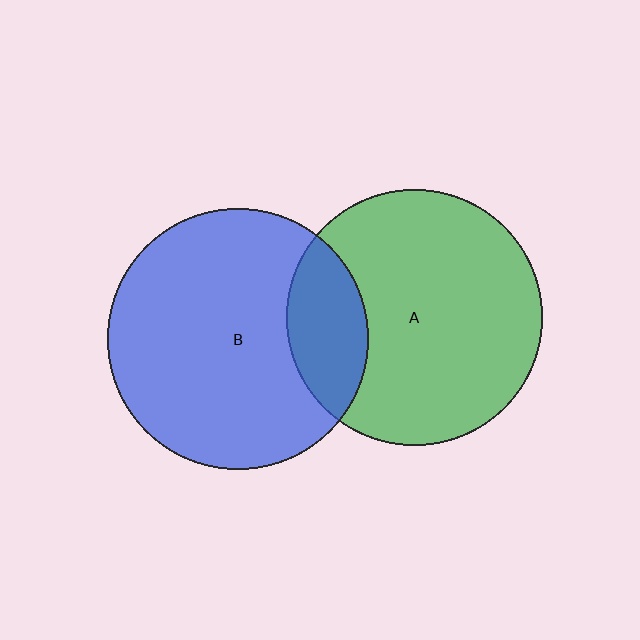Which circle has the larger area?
Circle B (blue).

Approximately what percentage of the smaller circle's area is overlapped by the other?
Approximately 20%.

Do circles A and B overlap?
Yes.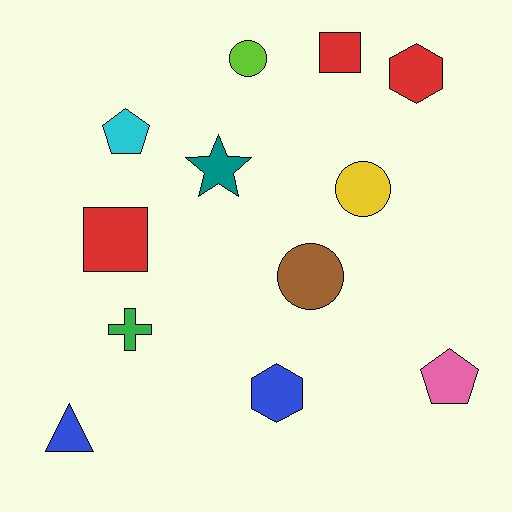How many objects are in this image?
There are 12 objects.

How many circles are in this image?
There are 3 circles.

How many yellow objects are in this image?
There is 1 yellow object.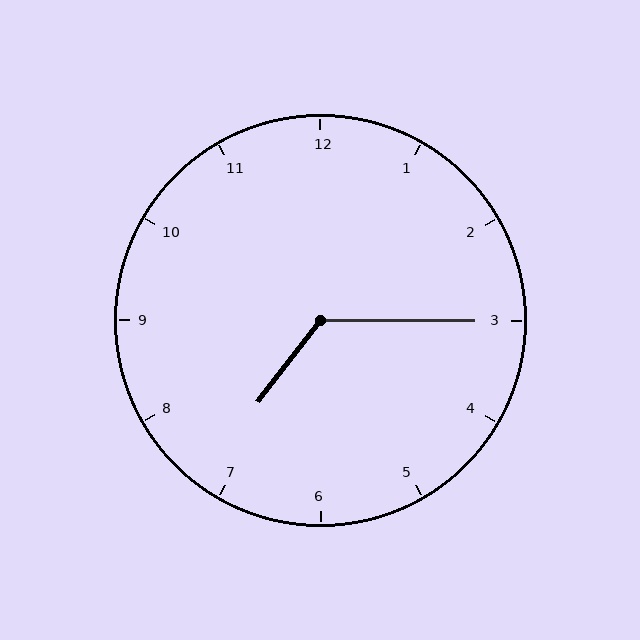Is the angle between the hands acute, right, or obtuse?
It is obtuse.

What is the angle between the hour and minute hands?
Approximately 128 degrees.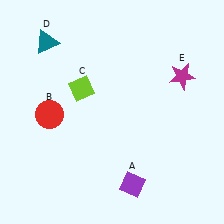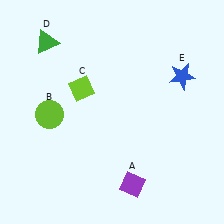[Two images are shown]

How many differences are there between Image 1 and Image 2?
There are 3 differences between the two images.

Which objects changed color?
B changed from red to lime. D changed from teal to green. E changed from magenta to blue.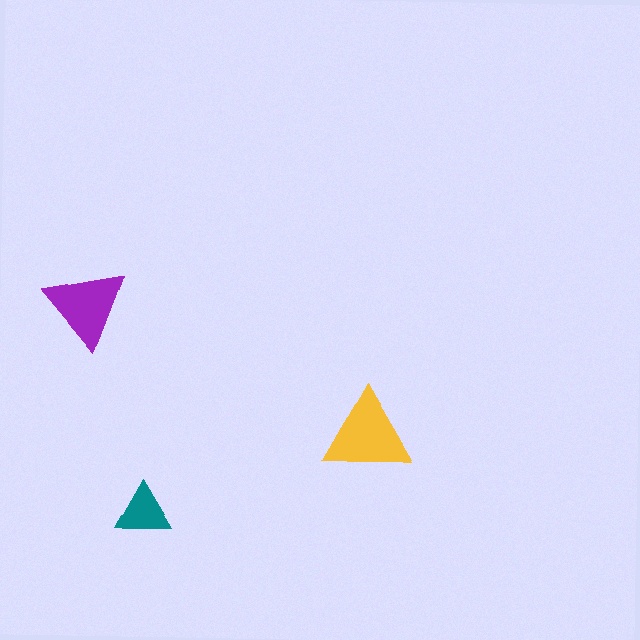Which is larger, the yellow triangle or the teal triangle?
The yellow one.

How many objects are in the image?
There are 3 objects in the image.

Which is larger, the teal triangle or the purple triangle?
The purple one.